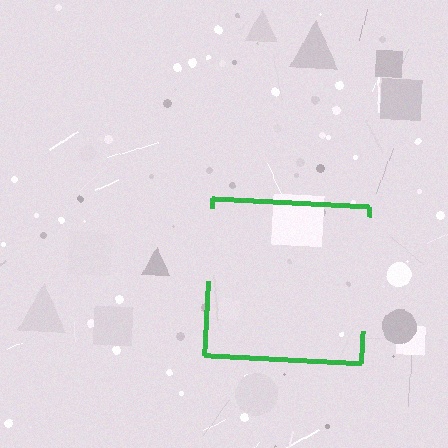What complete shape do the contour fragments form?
The contour fragments form a square.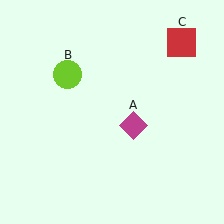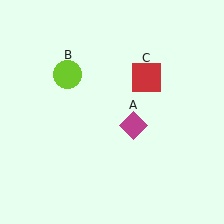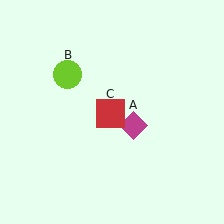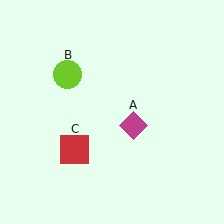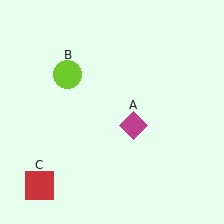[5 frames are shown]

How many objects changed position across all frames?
1 object changed position: red square (object C).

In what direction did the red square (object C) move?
The red square (object C) moved down and to the left.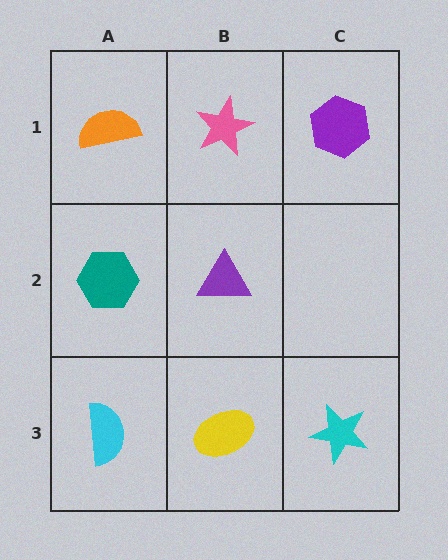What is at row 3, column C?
A cyan star.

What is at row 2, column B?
A purple triangle.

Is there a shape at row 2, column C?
No, that cell is empty.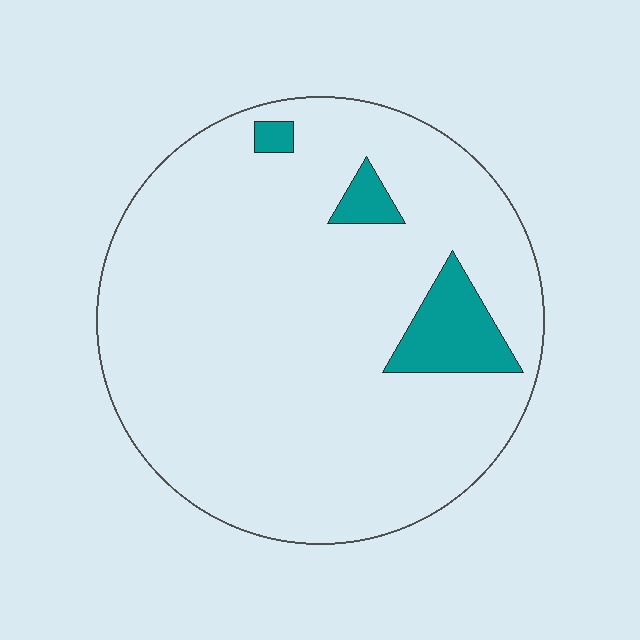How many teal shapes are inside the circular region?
3.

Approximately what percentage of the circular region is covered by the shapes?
Approximately 10%.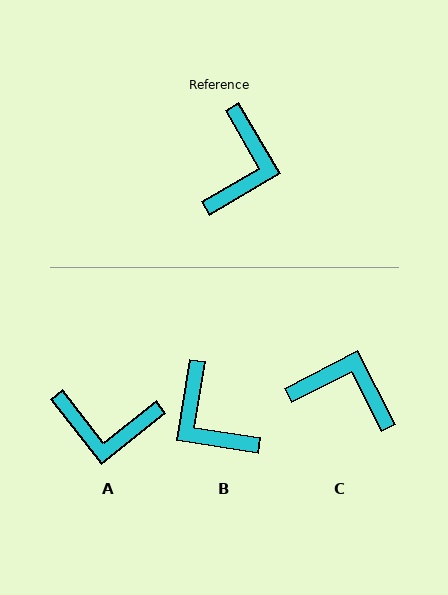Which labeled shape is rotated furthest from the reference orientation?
B, about 129 degrees away.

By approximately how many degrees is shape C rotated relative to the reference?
Approximately 87 degrees counter-clockwise.